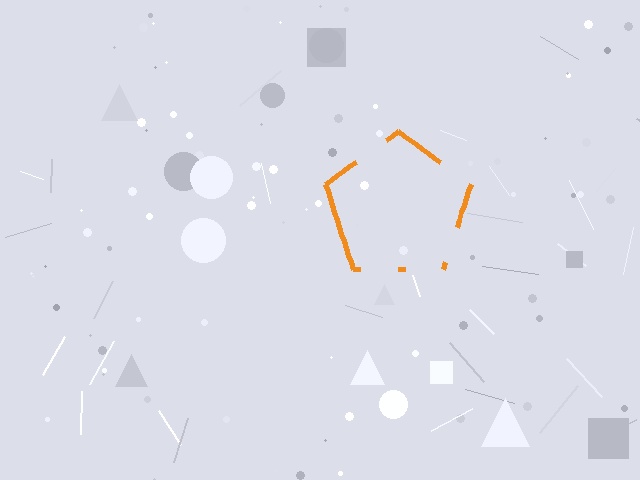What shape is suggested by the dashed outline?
The dashed outline suggests a pentagon.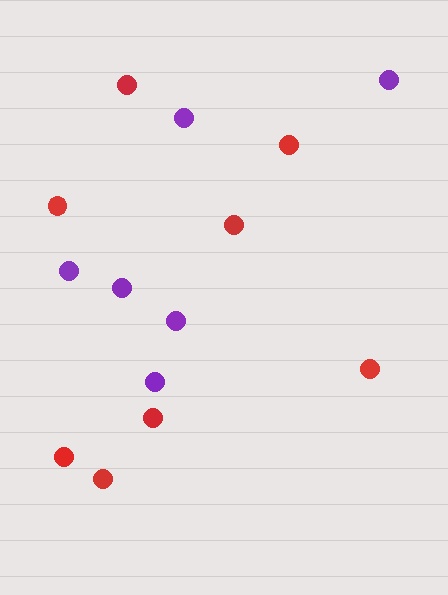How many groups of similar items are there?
There are 2 groups: one group of red circles (8) and one group of purple circles (6).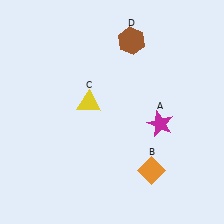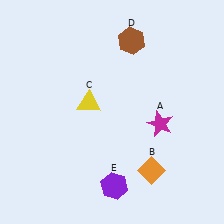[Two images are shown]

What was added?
A purple hexagon (E) was added in Image 2.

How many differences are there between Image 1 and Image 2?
There is 1 difference between the two images.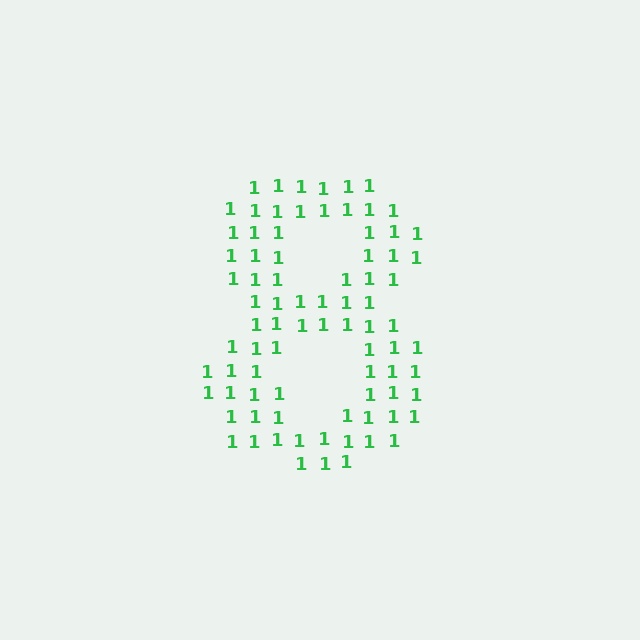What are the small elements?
The small elements are digit 1's.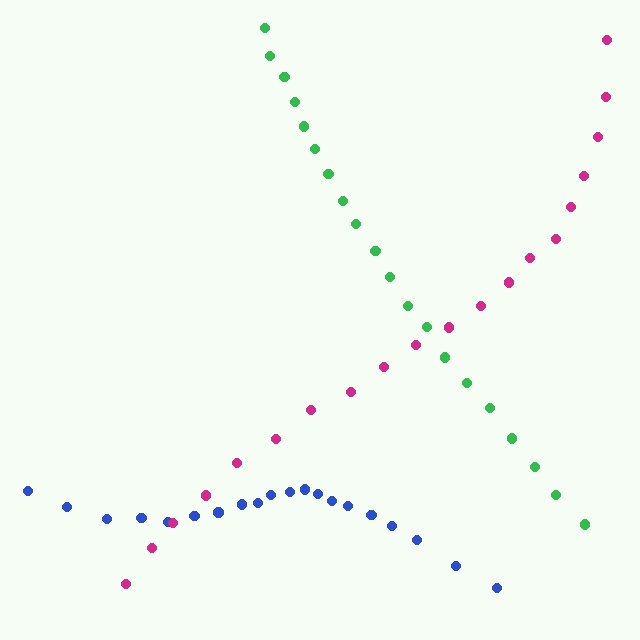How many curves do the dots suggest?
There are 3 distinct paths.